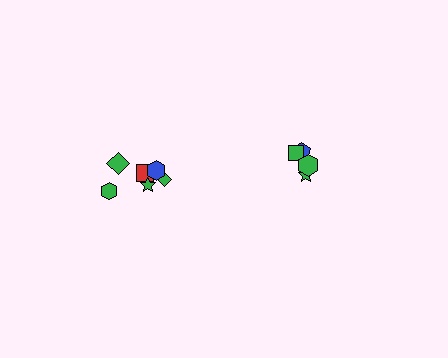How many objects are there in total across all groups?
There are 10 objects.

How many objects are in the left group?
There are 6 objects.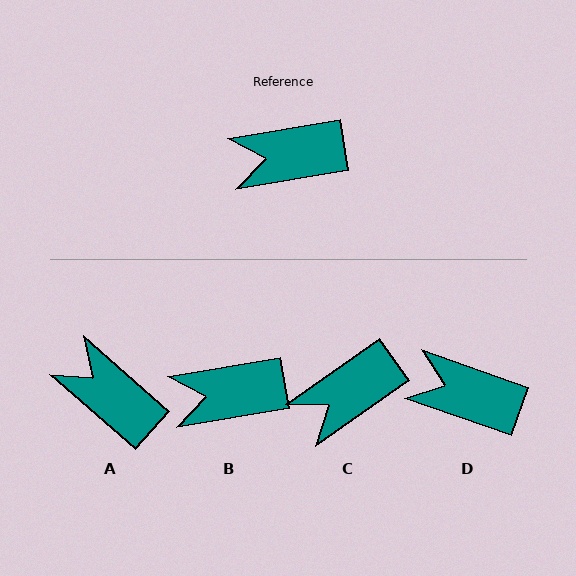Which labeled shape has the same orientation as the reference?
B.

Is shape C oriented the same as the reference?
No, it is off by about 26 degrees.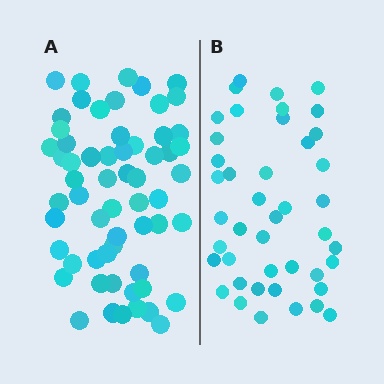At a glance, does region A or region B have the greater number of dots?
Region A (the left region) has more dots.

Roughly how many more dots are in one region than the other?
Region A has approximately 15 more dots than region B.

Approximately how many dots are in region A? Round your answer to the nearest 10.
About 60 dots.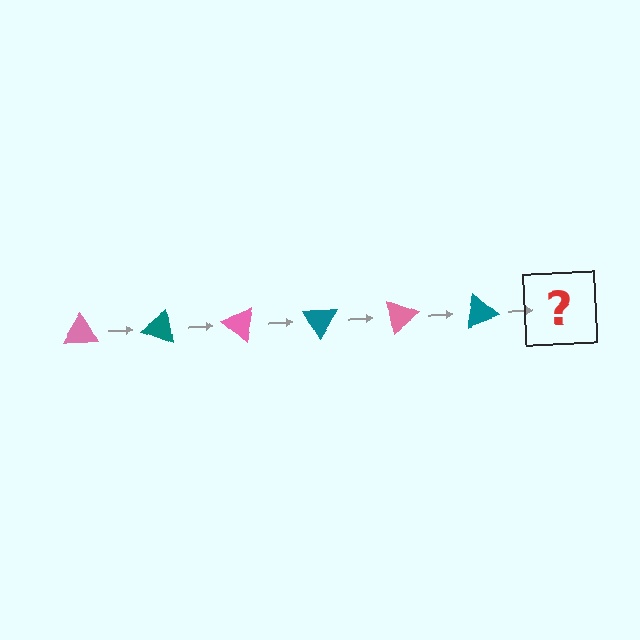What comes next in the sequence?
The next element should be a pink triangle, rotated 120 degrees from the start.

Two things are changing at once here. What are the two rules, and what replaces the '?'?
The two rules are that it rotates 20 degrees each step and the color cycles through pink and teal. The '?' should be a pink triangle, rotated 120 degrees from the start.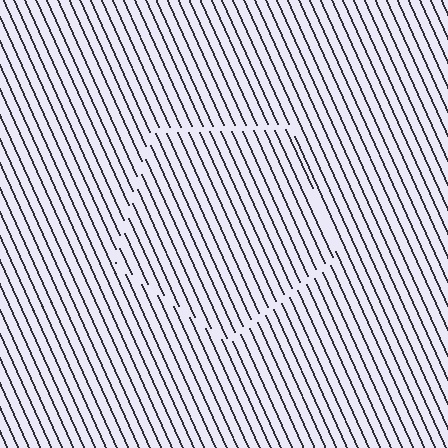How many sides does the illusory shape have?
5 sides — the line-ends trace a pentagon.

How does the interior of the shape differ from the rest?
The interior of the shape contains the same grating, shifted by half a period — the contour is defined by the phase discontinuity where line-ends from the inner and outer gratings abut.